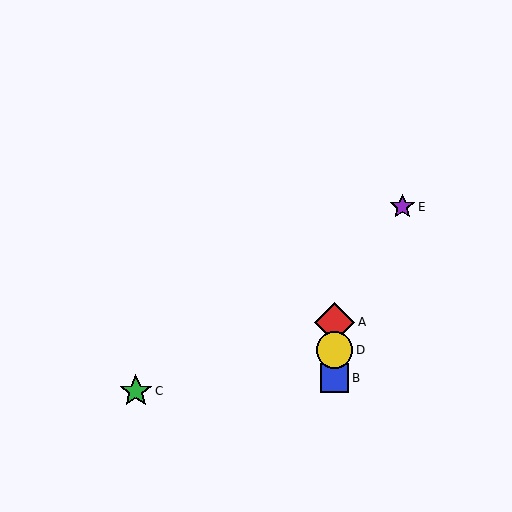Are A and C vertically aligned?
No, A is at x≈335 and C is at x≈136.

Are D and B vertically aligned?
Yes, both are at x≈335.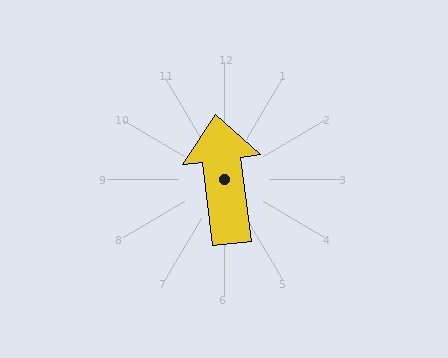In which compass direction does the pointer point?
North.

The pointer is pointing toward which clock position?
Roughly 12 o'clock.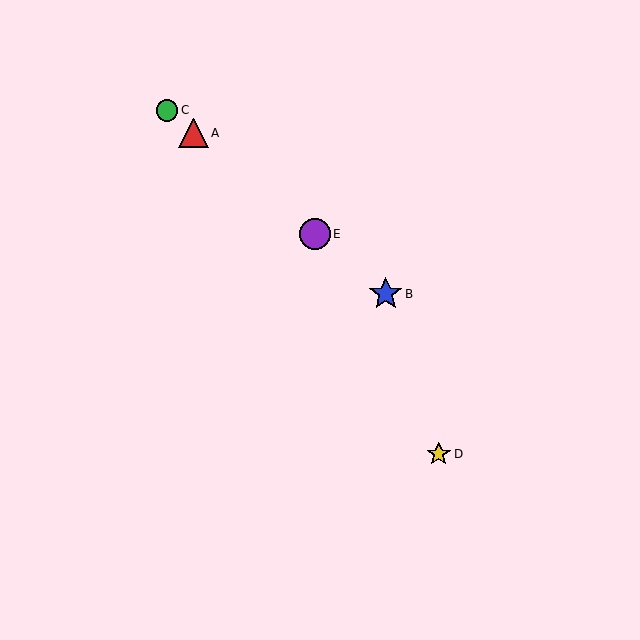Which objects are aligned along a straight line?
Objects A, B, C, E are aligned along a straight line.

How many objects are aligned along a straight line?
4 objects (A, B, C, E) are aligned along a straight line.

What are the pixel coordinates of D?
Object D is at (439, 454).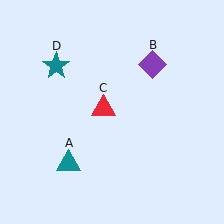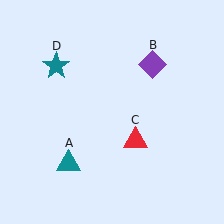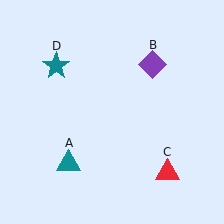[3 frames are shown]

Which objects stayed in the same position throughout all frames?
Teal triangle (object A) and purple diamond (object B) and teal star (object D) remained stationary.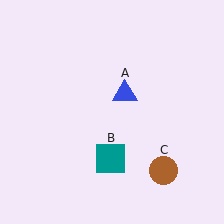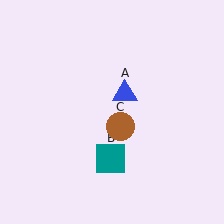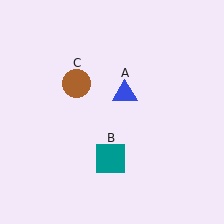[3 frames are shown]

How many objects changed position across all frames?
1 object changed position: brown circle (object C).